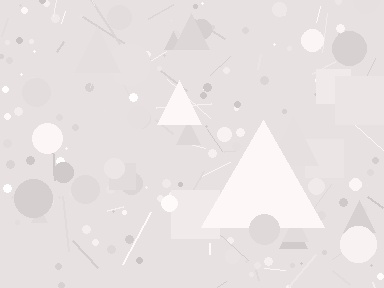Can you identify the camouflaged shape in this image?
The camouflaged shape is a triangle.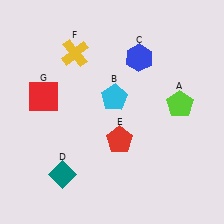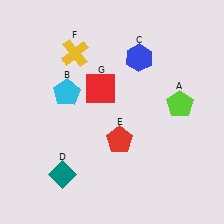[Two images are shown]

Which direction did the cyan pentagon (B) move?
The cyan pentagon (B) moved left.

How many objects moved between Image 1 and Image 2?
2 objects moved between the two images.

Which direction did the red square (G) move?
The red square (G) moved right.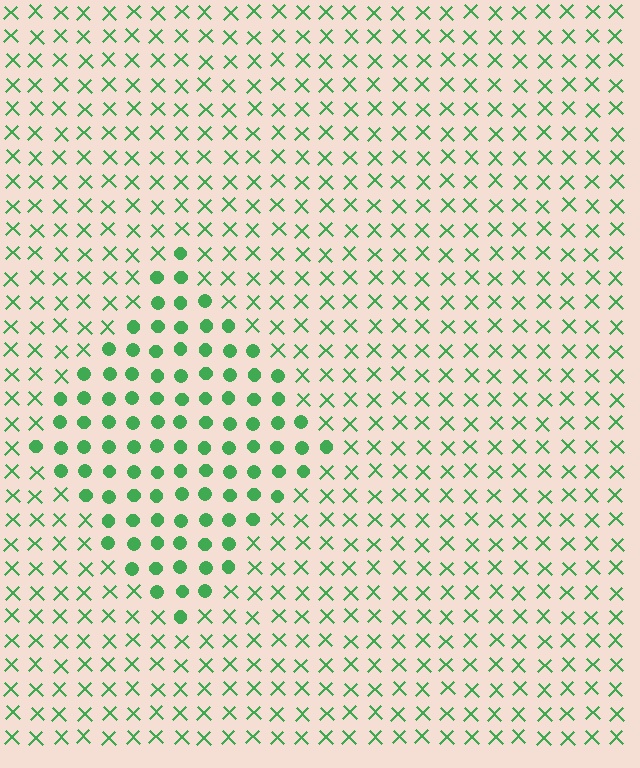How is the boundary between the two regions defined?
The boundary is defined by a change in element shape: circles inside vs. X marks outside. All elements share the same color and spacing.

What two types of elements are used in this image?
The image uses circles inside the diamond region and X marks outside it.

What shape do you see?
I see a diamond.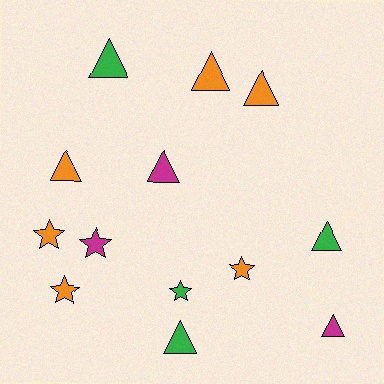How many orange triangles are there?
There are 3 orange triangles.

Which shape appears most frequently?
Triangle, with 8 objects.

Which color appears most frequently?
Orange, with 6 objects.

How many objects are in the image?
There are 13 objects.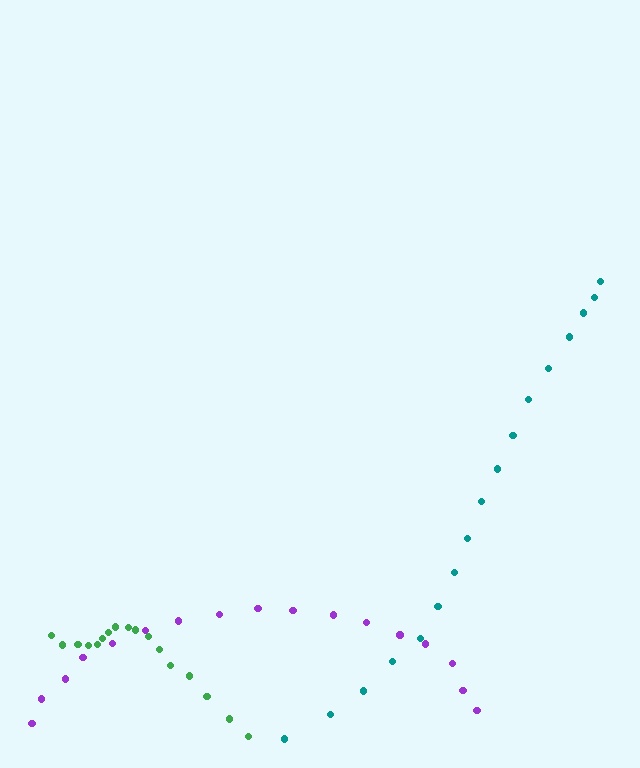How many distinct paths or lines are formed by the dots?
There are 3 distinct paths.